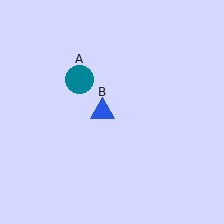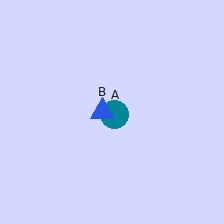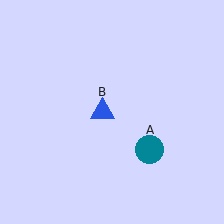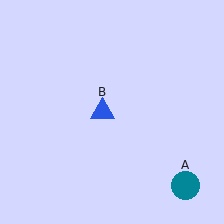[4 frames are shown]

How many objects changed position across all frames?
1 object changed position: teal circle (object A).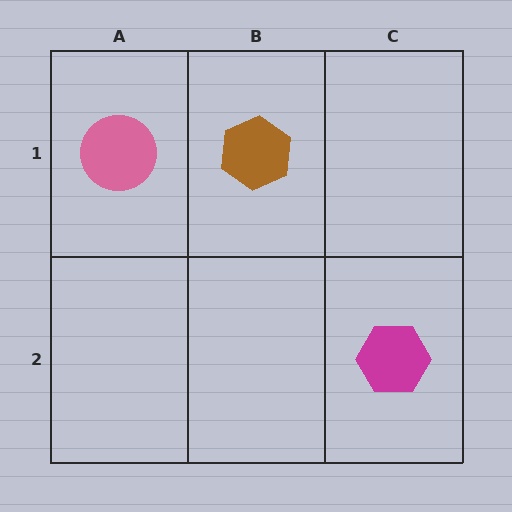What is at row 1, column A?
A pink circle.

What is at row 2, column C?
A magenta hexagon.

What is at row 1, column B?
A brown hexagon.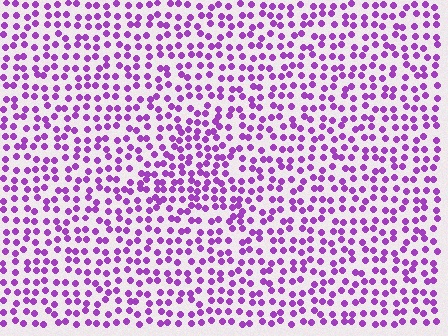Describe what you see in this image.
The image contains small purple elements arranged at two different densities. A triangle-shaped region is visible where the elements are more densely packed than the surrounding area.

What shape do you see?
I see a triangle.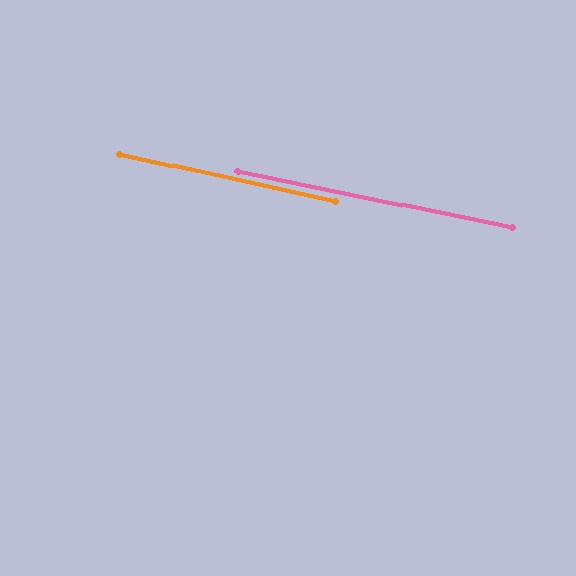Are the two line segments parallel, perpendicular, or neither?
Parallel — their directions differ by only 0.9°.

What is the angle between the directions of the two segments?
Approximately 1 degree.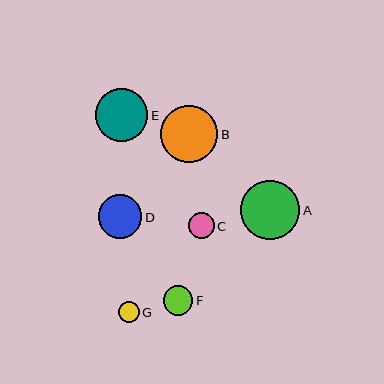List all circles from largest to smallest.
From largest to smallest: A, B, E, D, F, C, G.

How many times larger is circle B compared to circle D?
Circle B is approximately 1.3 times the size of circle D.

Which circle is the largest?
Circle A is the largest with a size of approximately 59 pixels.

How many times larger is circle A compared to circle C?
Circle A is approximately 2.3 times the size of circle C.